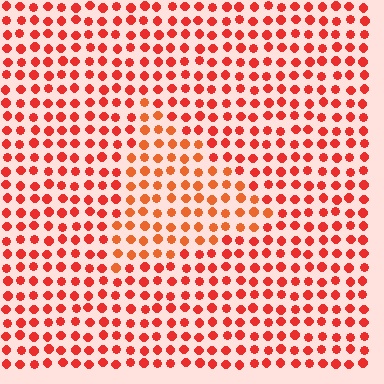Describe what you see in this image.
The image is filled with small red elements in a uniform arrangement. A triangle-shaped region is visible where the elements are tinted to a slightly different hue, forming a subtle color boundary.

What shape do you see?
I see a triangle.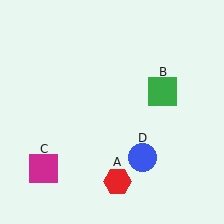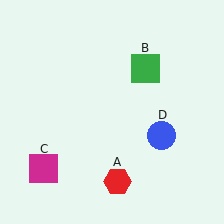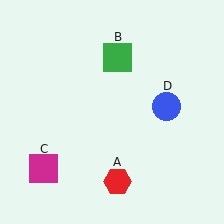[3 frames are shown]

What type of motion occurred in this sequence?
The green square (object B), blue circle (object D) rotated counterclockwise around the center of the scene.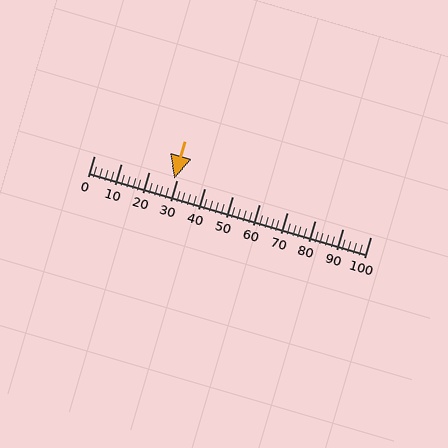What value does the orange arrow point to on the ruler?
The orange arrow points to approximately 29.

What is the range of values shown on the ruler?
The ruler shows values from 0 to 100.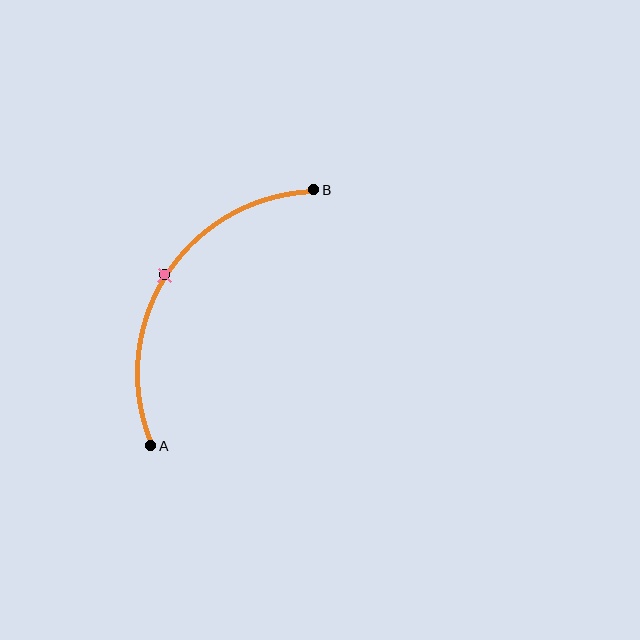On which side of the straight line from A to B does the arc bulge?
The arc bulges to the left of the straight line connecting A and B.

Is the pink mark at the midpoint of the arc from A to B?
Yes. The pink mark lies on the arc at equal arc-length from both A and B — it is the arc midpoint.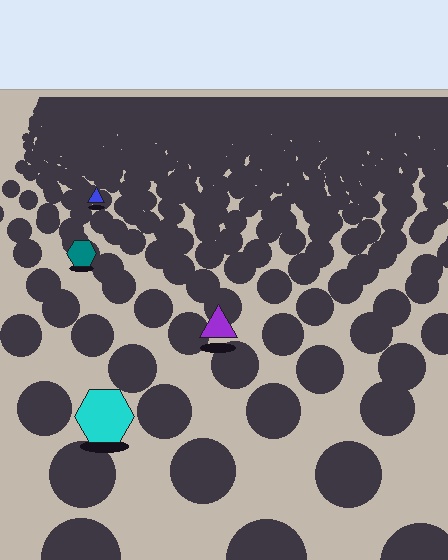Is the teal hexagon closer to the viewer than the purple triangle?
No. The purple triangle is closer — you can tell from the texture gradient: the ground texture is coarser near it.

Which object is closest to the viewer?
The cyan hexagon is closest. The texture marks near it are larger and more spread out.